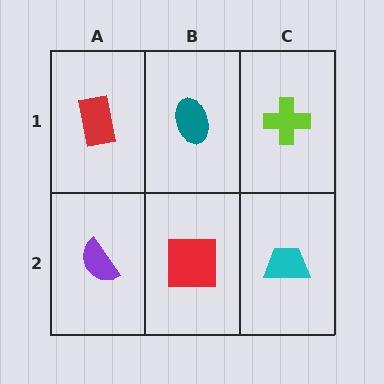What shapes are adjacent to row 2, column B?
A teal ellipse (row 1, column B), a purple semicircle (row 2, column A), a cyan trapezoid (row 2, column C).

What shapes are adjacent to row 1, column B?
A red square (row 2, column B), a red rectangle (row 1, column A), a lime cross (row 1, column C).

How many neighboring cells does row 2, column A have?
2.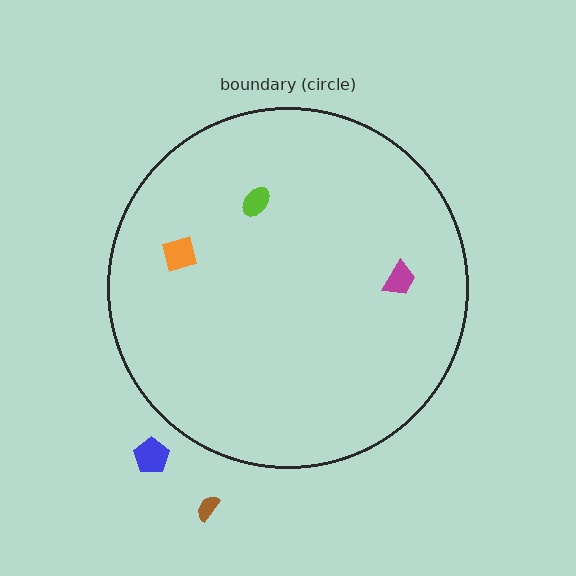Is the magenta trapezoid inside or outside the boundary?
Inside.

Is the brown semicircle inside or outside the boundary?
Outside.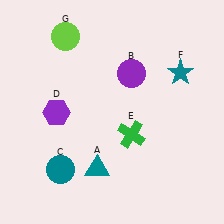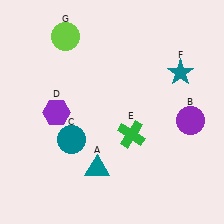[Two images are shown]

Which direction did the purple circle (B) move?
The purple circle (B) moved right.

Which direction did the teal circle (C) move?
The teal circle (C) moved up.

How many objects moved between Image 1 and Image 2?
2 objects moved between the two images.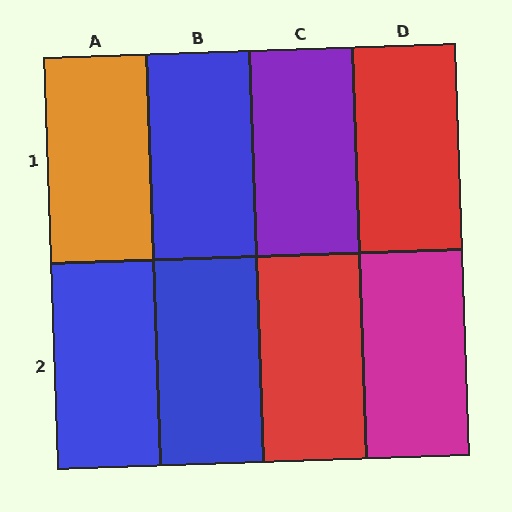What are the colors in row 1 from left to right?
Orange, blue, purple, red.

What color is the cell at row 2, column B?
Blue.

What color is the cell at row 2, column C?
Red.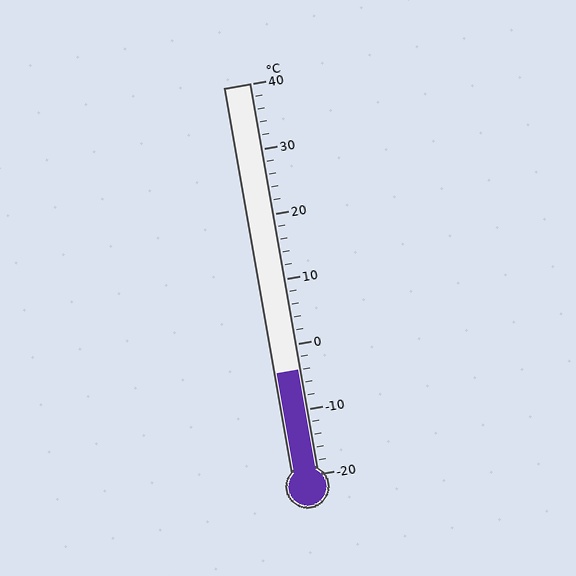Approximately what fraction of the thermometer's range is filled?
The thermometer is filled to approximately 25% of its range.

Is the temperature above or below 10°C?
The temperature is below 10°C.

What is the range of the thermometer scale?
The thermometer scale ranges from -20°C to 40°C.